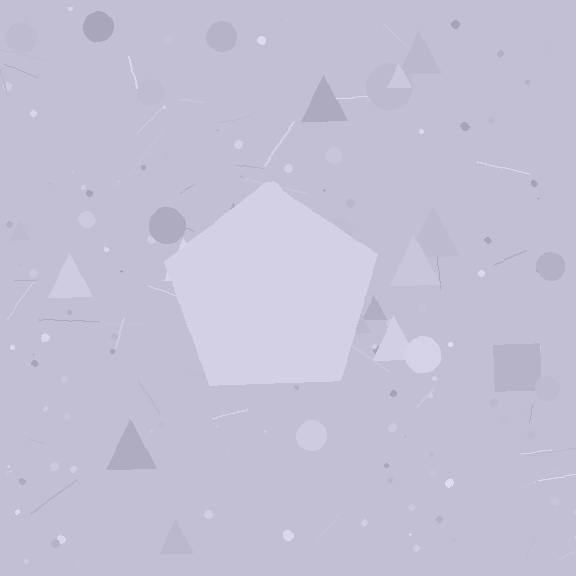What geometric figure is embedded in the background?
A pentagon is embedded in the background.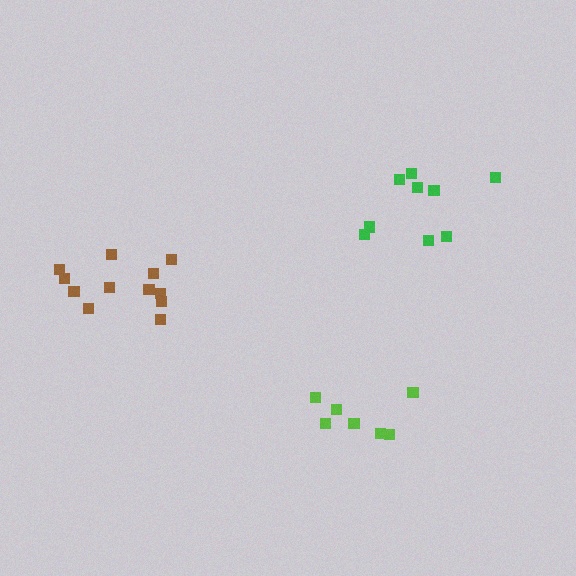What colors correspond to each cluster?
The clusters are colored: green, brown, lime.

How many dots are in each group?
Group 1: 10 dots, Group 2: 12 dots, Group 3: 7 dots (29 total).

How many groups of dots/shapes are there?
There are 3 groups.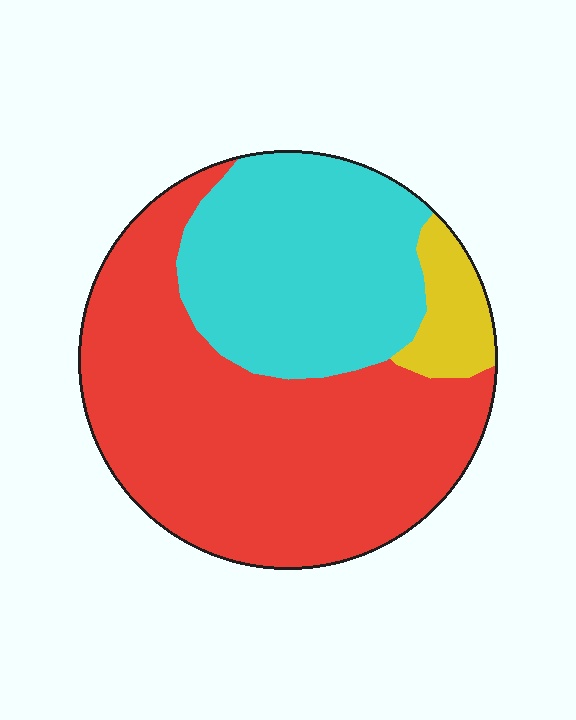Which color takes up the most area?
Red, at roughly 60%.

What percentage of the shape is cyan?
Cyan covers roughly 35% of the shape.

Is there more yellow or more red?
Red.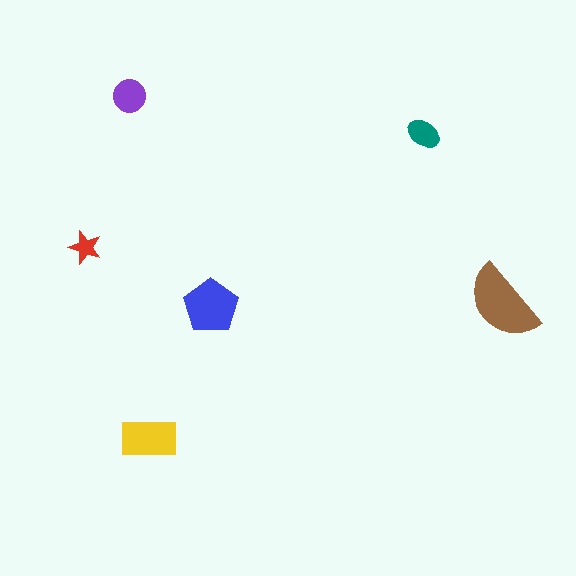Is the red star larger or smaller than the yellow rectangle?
Smaller.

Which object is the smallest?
The red star.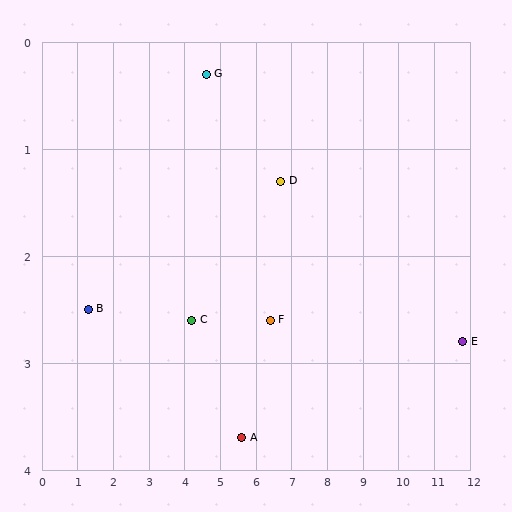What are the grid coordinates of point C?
Point C is at approximately (4.2, 2.6).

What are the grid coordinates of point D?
Point D is at approximately (6.7, 1.3).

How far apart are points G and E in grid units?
Points G and E are about 7.6 grid units apart.